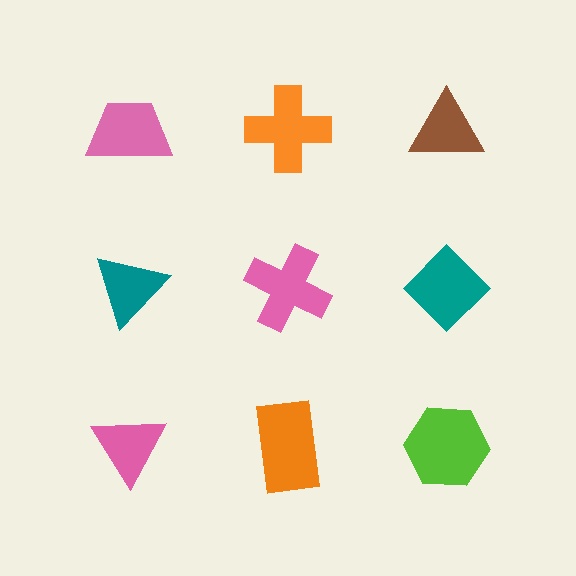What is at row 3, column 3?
A lime hexagon.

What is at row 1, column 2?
An orange cross.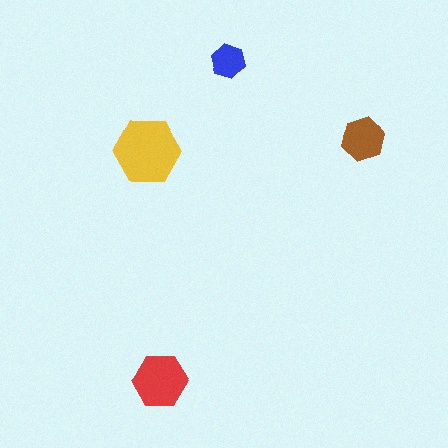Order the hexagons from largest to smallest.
the yellow one, the red one, the brown one, the blue one.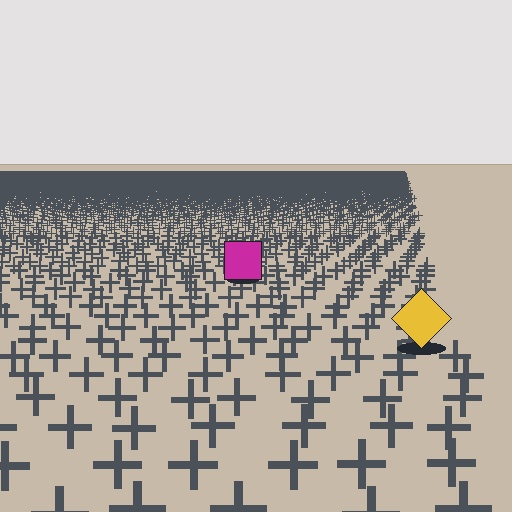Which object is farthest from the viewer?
The magenta square is farthest from the viewer. It appears smaller and the ground texture around it is denser.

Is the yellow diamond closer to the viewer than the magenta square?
Yes. The yellow diamond is closer — you can tell from the texture gradient: the ground texture is coarser near it.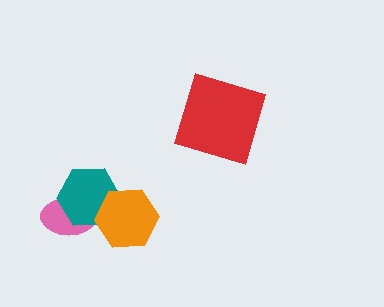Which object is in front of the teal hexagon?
The orange hexagon is in front of the teal hexagon.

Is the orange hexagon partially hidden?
No, no other shape covers it.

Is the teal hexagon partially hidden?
Yes, it is partially covered by another shape.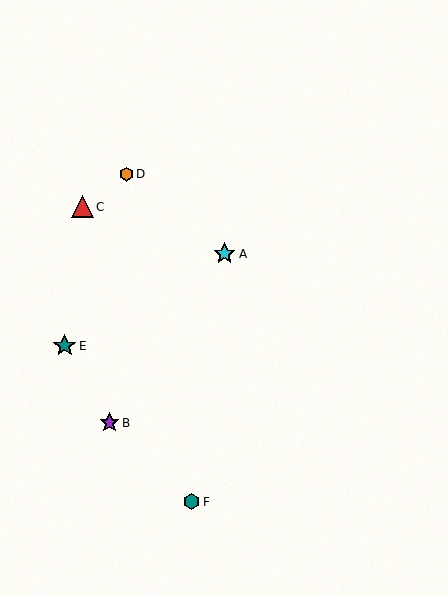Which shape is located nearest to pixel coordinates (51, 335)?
The teal star (labeled E) at (65, 346) is nearest to that location.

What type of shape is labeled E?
Shape E is a teal star.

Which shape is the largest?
The teal star (labeled E) is the largest.